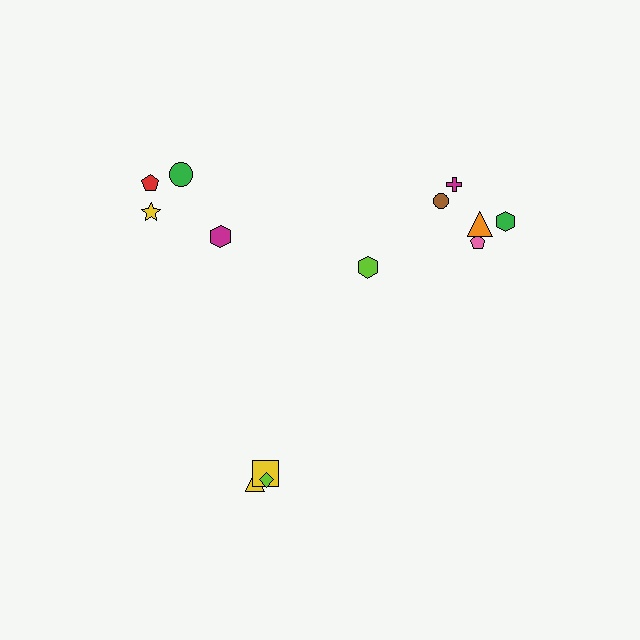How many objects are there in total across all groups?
There are 13 objects.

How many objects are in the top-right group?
There are 6 objects.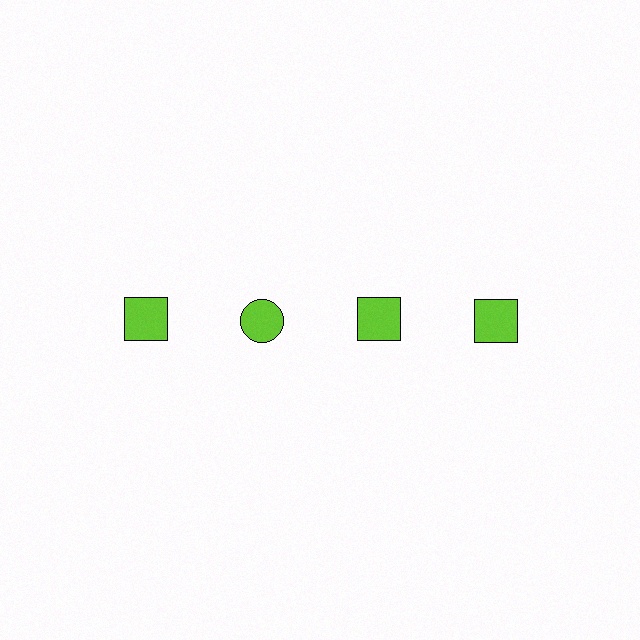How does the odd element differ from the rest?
It has a different shape: circle instead of square.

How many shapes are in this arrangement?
There are 4 shapes arranged in a grid pattern.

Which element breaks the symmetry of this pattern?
The lime circle in the top row, second from left column breaks the symmetry. All other shapes are lime squares.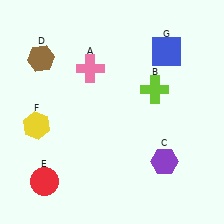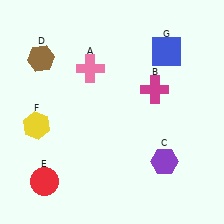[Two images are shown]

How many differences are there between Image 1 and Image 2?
There is 1 difference between the two images.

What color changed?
The cross (B) changed from lime in Image 1 to magenta in Image 2.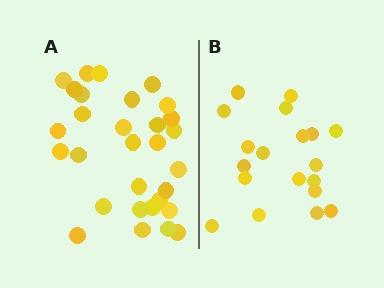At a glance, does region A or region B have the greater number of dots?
Region A (the left region) has more dots.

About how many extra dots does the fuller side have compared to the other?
Region A has roughly 12 or so more dots than region B.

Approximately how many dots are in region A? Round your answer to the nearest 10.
About 30 dots.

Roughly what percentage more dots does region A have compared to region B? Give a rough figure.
About 60% more.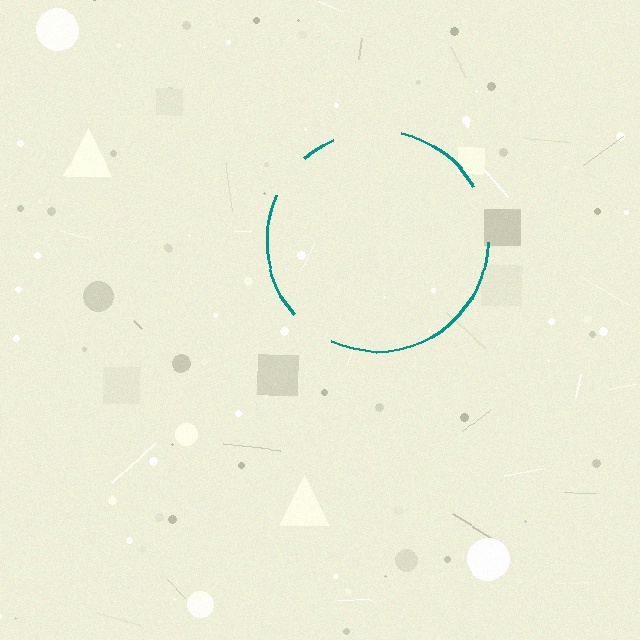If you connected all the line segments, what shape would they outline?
They would outline a circle.